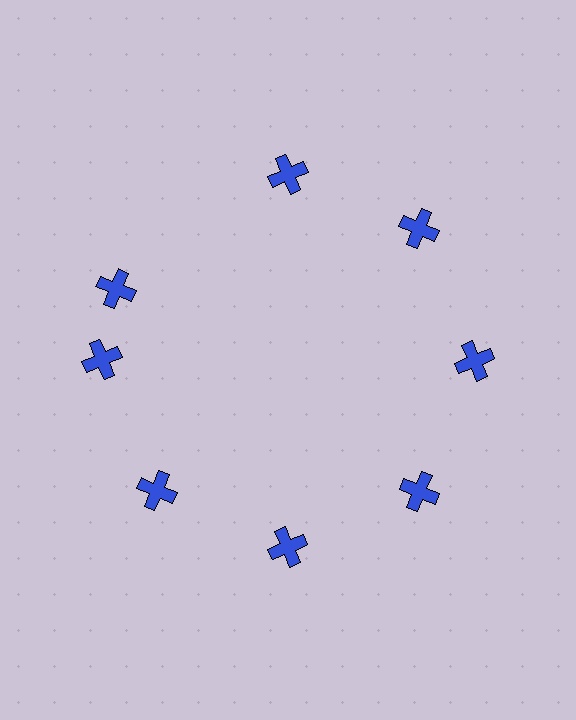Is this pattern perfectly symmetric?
No. The 8 blue crosses are arranged in a ring, but one element near the 10 o'clock position is rotated out of alignment along the ring, breaking the 8-fold rotational symmetry.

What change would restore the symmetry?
The symmetry would be restored by rotating it back into even spacing with its neighbors so that all 8 crosses sit at equal angles and equal distance from the center.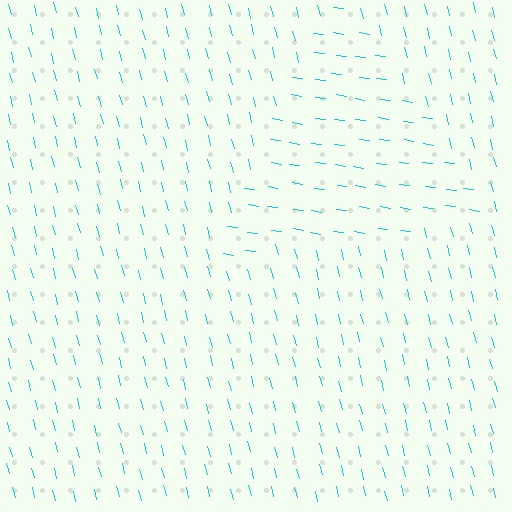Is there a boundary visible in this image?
Yes, there is a texture boundary formed by a change in line orientation.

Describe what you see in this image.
The image is filled with small cyan line segments. A triangle region in the image has lines oriented differently from the surrounding lines, creating a visible texture boundary.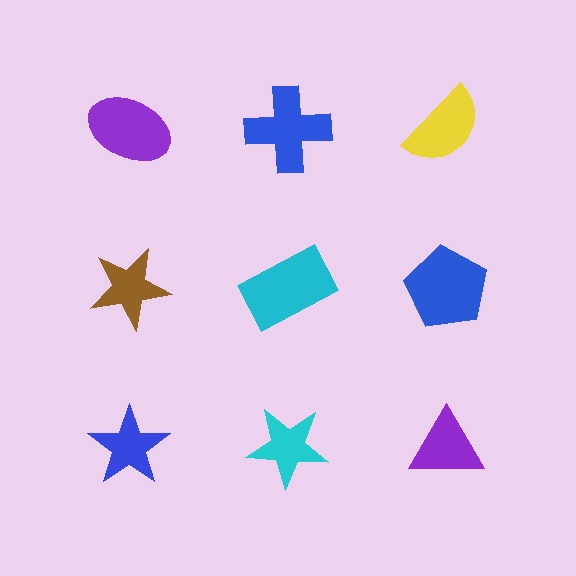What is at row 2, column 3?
A blue pentagon.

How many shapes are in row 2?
3 shapes.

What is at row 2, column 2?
A cyan rectangle.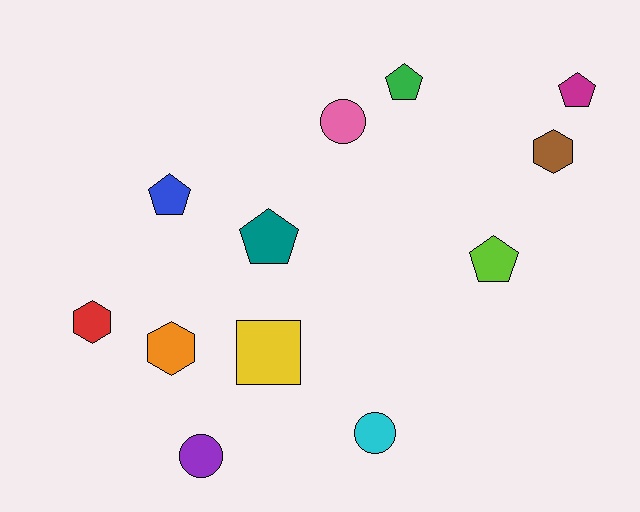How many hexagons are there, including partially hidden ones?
There are 3 hexagons.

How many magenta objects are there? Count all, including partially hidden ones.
There is 1 magenta object.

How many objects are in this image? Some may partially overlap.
There are 12 objects.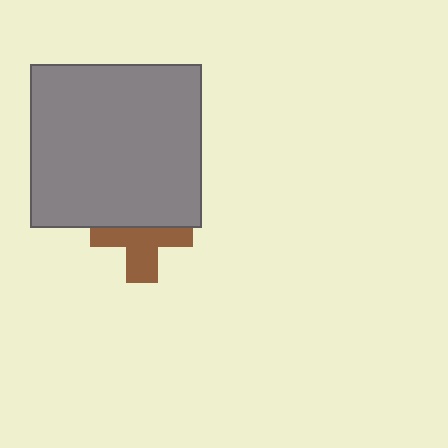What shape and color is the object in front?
The object in front is a gray rectangle.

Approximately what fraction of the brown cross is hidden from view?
Roughly 43% of the brown cross is hidden behind the gray rectangle.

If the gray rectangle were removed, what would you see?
You would see the complete brown cross.